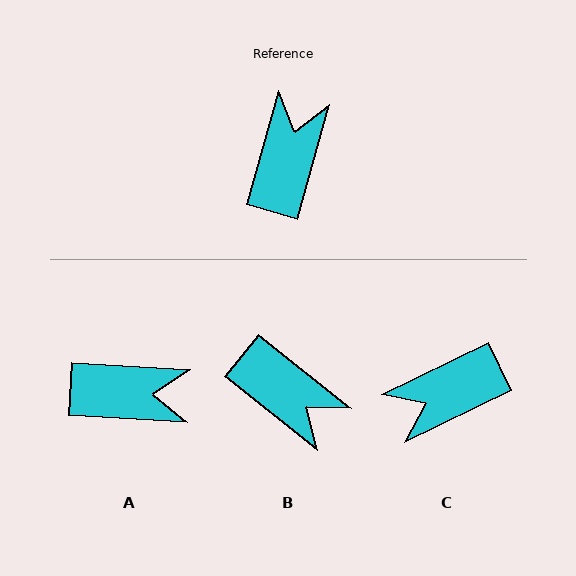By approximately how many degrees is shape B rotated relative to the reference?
Approximately 113 degrees clockwise.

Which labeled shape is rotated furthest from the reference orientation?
C, about 131 degrees away.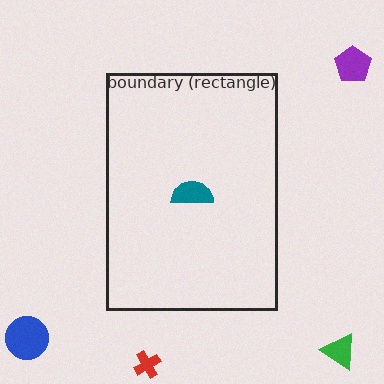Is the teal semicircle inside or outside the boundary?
Inside.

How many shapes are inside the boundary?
1 inside, 4 outside.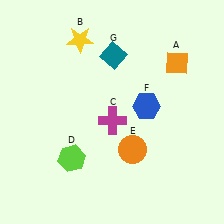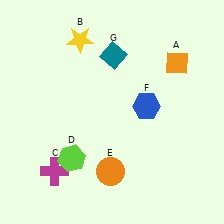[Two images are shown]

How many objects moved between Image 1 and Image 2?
2 objects moved between the two images.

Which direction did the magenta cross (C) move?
The magenta cross (C) moved left.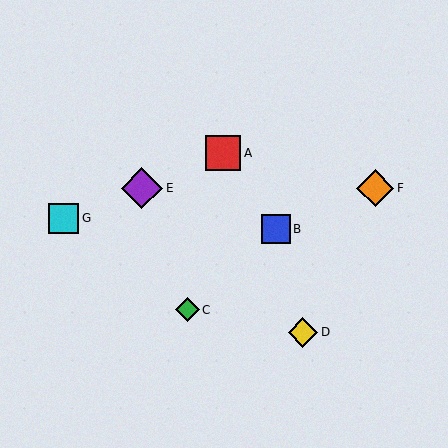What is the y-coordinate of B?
Object B is at y≈229.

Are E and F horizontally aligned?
Yes, both are at y≈188.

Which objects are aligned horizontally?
Objects E, F are aligned horizontally.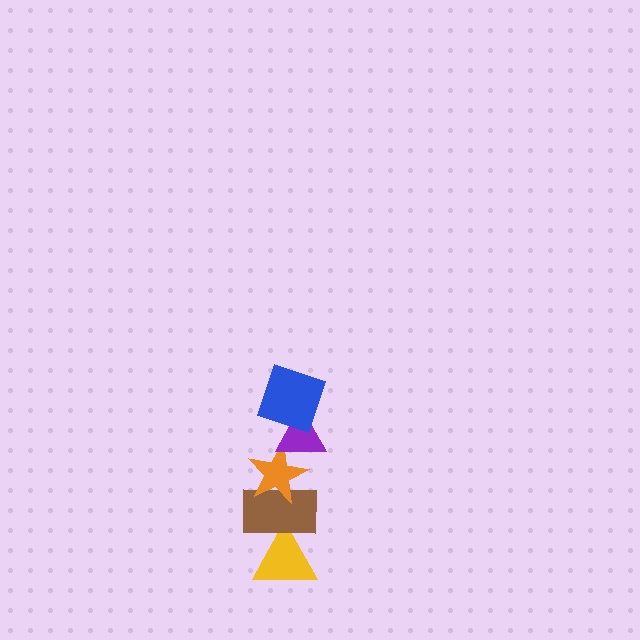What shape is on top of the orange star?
The purple triangle is on top of the orange star.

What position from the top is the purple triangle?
The purple triangle is 2nd from the top.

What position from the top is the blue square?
The blue square is 1st from the top.